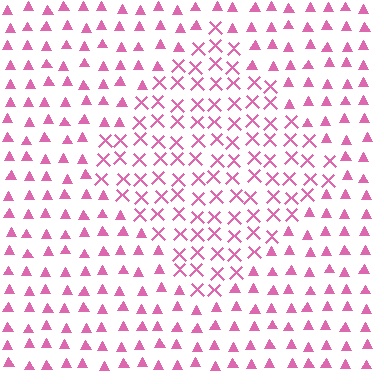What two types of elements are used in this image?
The image uses X marks inside the diamond region and triangles outside it.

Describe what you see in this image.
The image is filled with small pink elements arranged in a uniform grid. A diamond-shaped region contains X marks, while the surrounding area contains triangles. The boundary is defined purely by the change in element shape.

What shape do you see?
I see a diamond.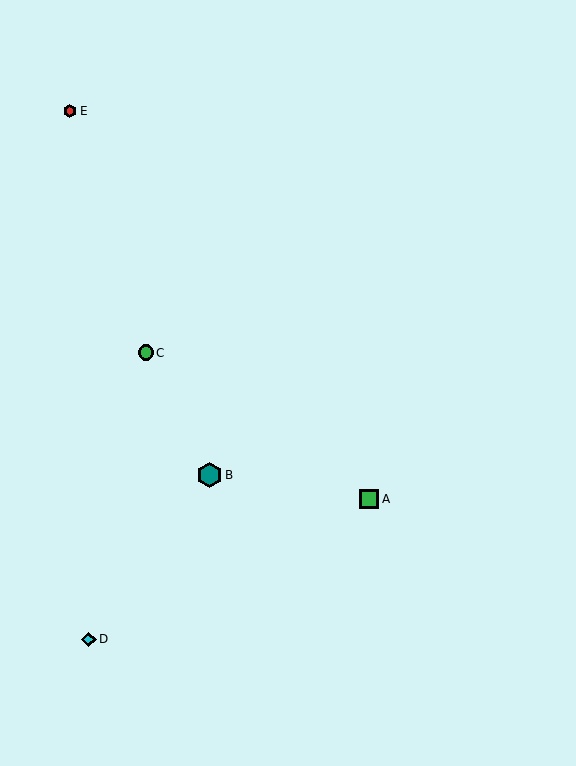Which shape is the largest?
The teal hexagon (labeled B) is the largest.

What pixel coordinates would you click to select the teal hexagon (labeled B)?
Click at (210, 475) to select the teal hexagon B.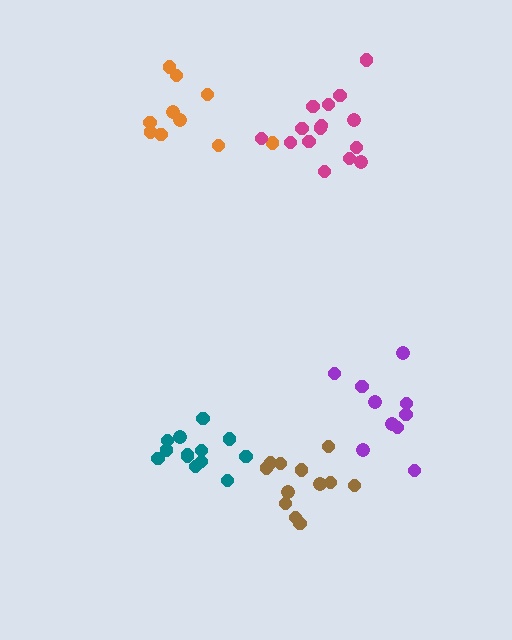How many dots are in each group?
Group 1: 10 dots, Group 2: 13 dots, Group 3: 15 dots, Group 4: 12 dots, Group 5: 10 dots (60 total).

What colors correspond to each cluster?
The clusters are colored: orange, teal, magenta, brown, purple.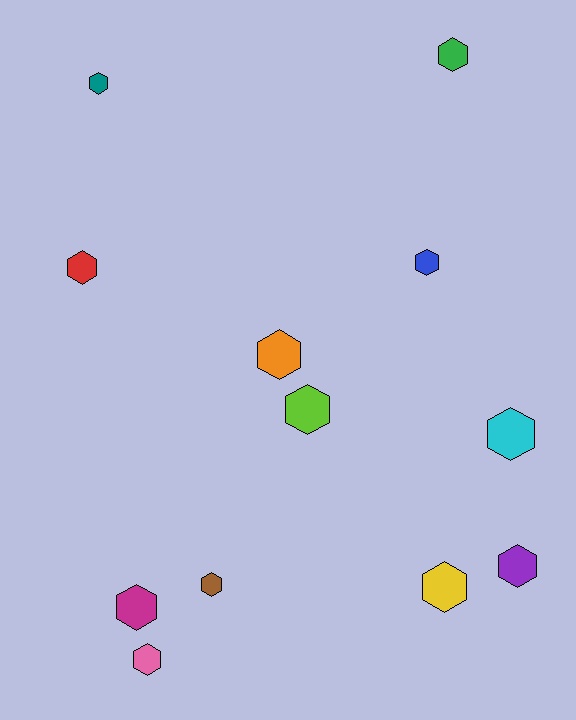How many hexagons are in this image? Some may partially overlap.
There are 12 hexagons.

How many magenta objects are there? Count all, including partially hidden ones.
There is 1 magenta object.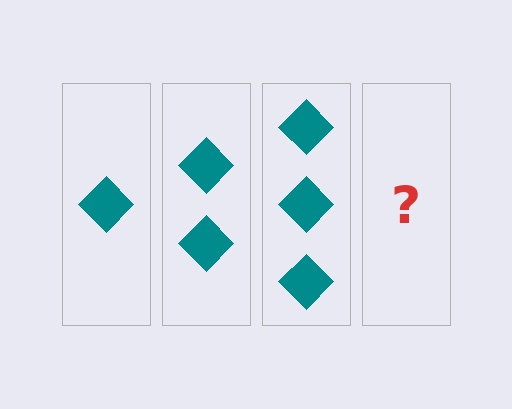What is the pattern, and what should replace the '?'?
The pattern is that each step adds one more diamond. The '?' should be 4 diamonds.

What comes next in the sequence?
The next element should be 4 diamonds.